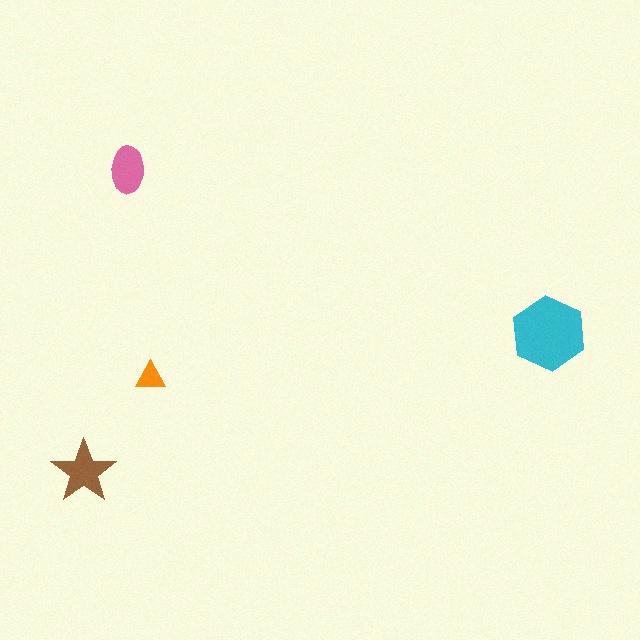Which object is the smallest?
The orange triangle.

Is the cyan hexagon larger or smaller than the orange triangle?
Larger.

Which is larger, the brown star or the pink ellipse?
The brown star.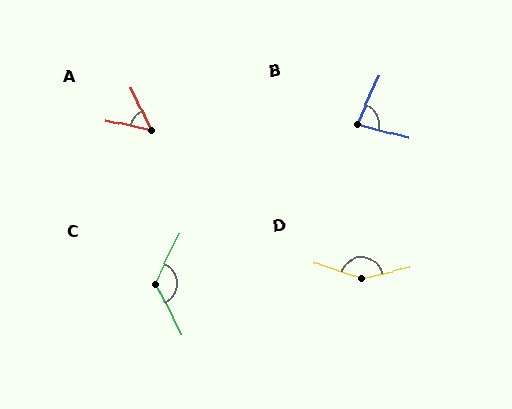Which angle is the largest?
D, at approximately 147 degrees.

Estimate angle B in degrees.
Approximately 81 degrees.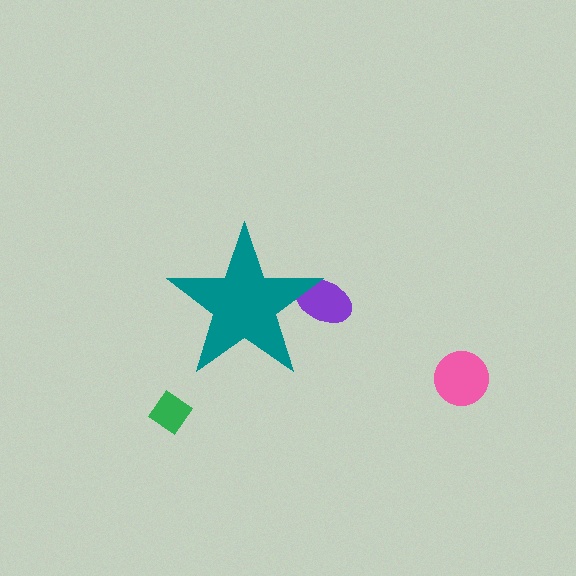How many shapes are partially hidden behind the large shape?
1 shape is partially hidden.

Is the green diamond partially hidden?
No, the green diamond is fully visible.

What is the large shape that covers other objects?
A teal star.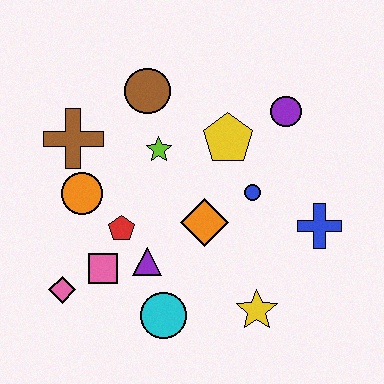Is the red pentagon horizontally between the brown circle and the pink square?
Yes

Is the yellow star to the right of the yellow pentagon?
Yes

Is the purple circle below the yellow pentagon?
No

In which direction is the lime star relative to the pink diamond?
The lime star is above the pink diamond.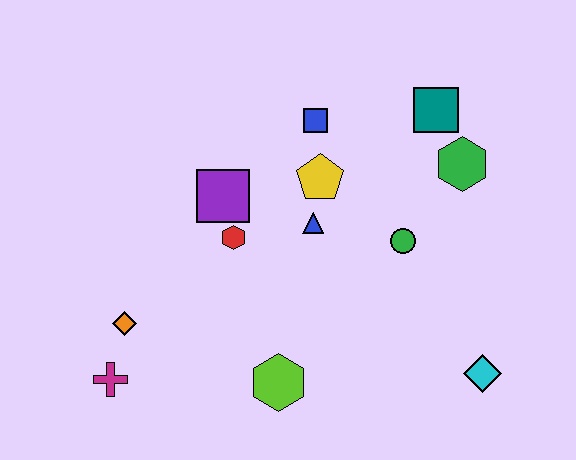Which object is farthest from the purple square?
The cyan diamond is farthest from the purple square.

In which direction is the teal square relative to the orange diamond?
The teal square is to the right of the orange diamond.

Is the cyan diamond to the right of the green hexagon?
Yes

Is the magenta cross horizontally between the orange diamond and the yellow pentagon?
No